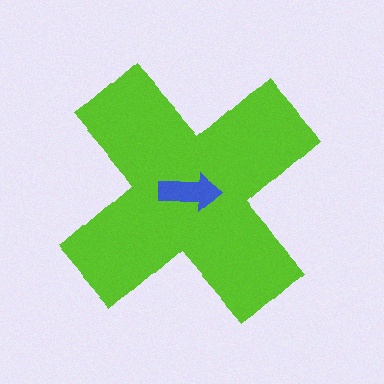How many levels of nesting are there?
2.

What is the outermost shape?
The lime cross.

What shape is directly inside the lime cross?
The blue arrow.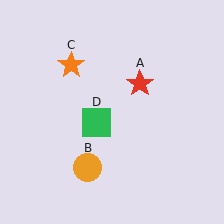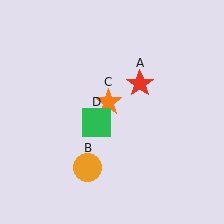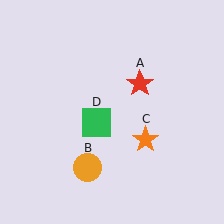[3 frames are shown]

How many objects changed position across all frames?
1 object changed position: orange star (object C).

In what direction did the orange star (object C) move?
The orange star (object C) moved down and to the right.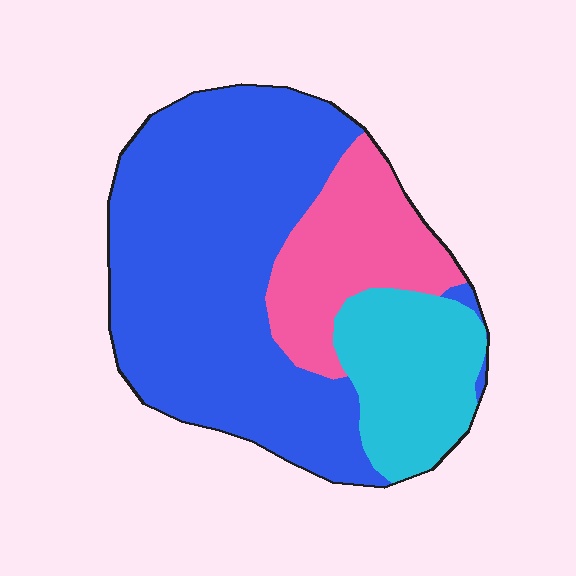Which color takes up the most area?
Blue, at roughly 60%.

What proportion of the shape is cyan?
Cyan takes up between a sixth and a third of the shape.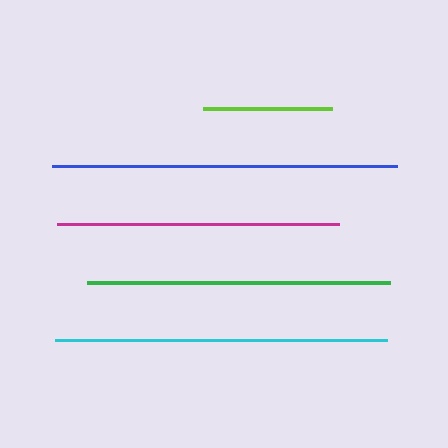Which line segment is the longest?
The blue line is the longest at approximately 345 pixels.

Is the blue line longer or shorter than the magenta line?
The blue line is longer than the magenta line.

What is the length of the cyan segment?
The cyan segment is approximately 332 pixels long.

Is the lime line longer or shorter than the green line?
The green line is longer than the lime line.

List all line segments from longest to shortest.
From longest to shortest: blue, cyan, green, magenta, lime.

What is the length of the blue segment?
The blue segment is approximately 345 pixels long.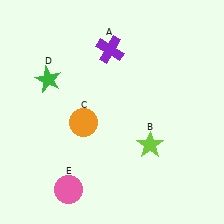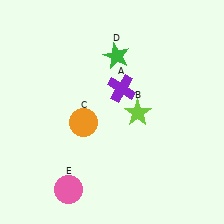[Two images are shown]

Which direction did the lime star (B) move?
The lime star (B) moved up.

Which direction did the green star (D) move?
The green star (D) moved right.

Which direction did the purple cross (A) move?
The purple cross (A) moved down.